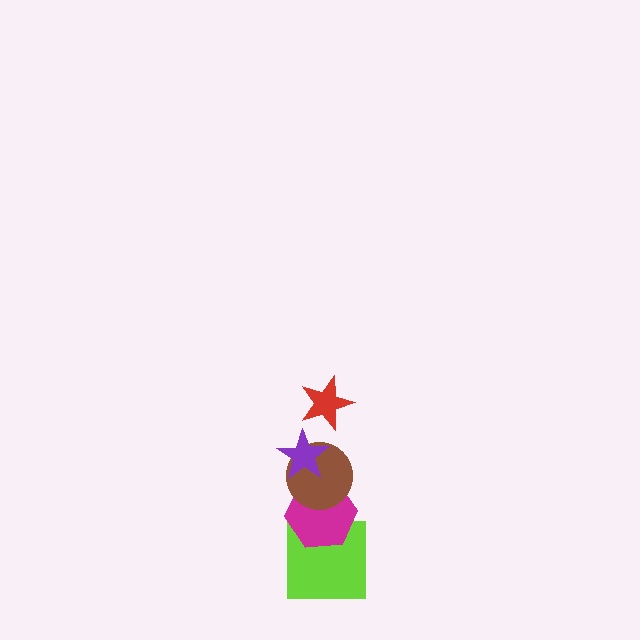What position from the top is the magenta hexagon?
The magenta hexagon is 4th from the top.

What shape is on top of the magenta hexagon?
The brown circle is on top of the magenta hexagon.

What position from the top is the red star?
The red star is 1st from the top.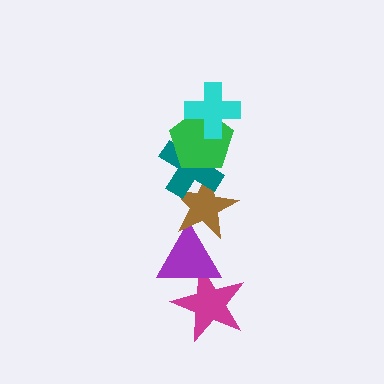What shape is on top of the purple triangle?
The brown star is on top of the purple triangle.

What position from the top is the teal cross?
The teal cross is 3rd from the top.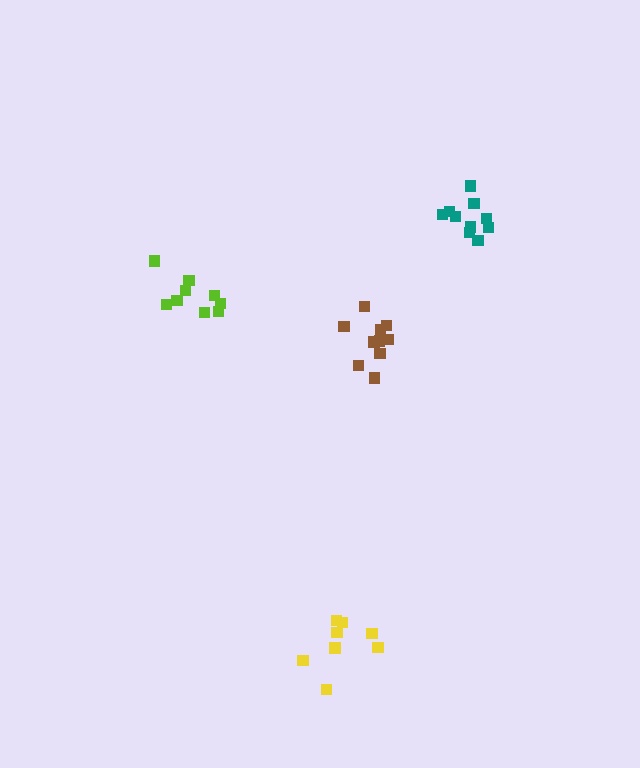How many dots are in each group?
Group 1: 9 dots, Group 2: 10 dots, Group 3: 10 dots, Group 4: 8 dots (37 total).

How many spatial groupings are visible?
There are 4 spatial groupings.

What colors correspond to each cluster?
The clusters are colored: lime, brown, teal, yellow.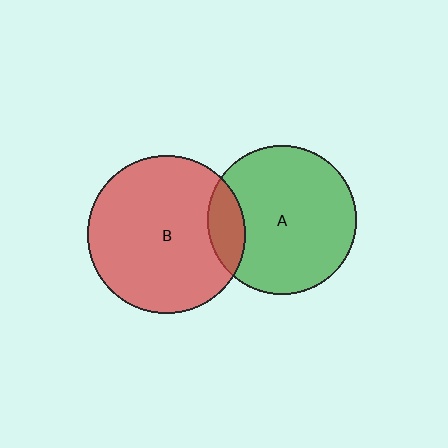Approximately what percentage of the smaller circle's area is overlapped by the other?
Approximately 15%.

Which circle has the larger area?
Circle B (red).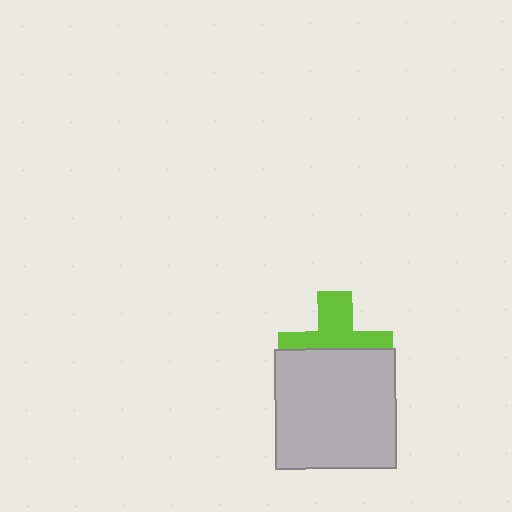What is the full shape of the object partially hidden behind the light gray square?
The partially hidden object is a lime cross.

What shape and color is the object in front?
The object in front is a light gray square.